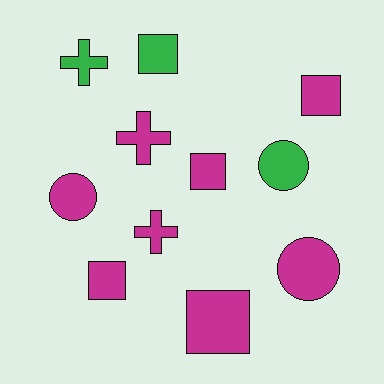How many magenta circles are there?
There are 2 magenta circles.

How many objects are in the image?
There are 11 objects.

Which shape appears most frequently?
Square, with 5 objects.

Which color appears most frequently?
Magenta, with 8 objects.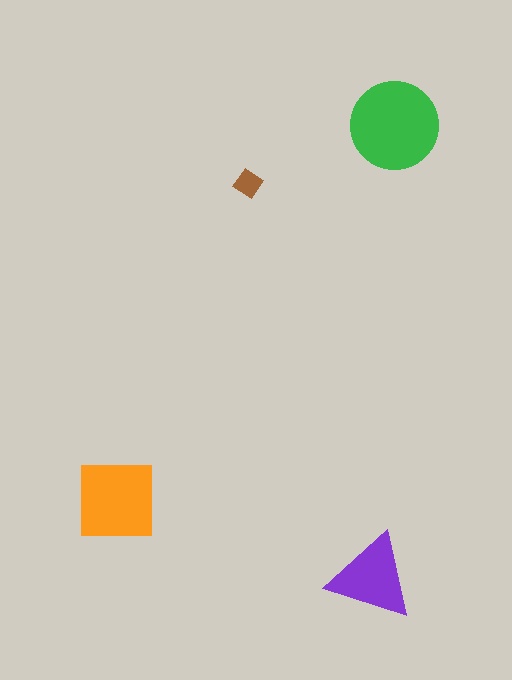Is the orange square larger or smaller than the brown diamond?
Larger.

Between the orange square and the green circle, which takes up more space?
The green circle.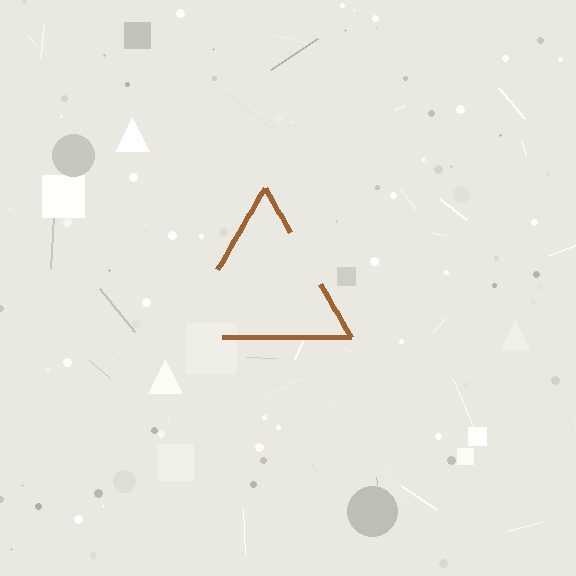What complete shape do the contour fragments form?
The contour fragments form a triangle.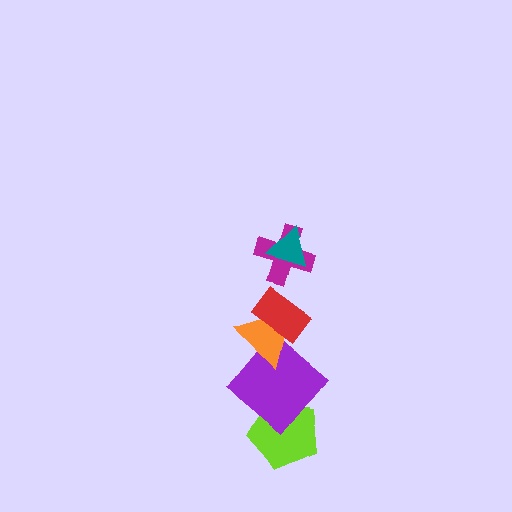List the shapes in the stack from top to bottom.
From top to bottom: the teal triangle, the magenta cross, the red rectangle, the orange triangle, the purple diamond, the lime pentagon.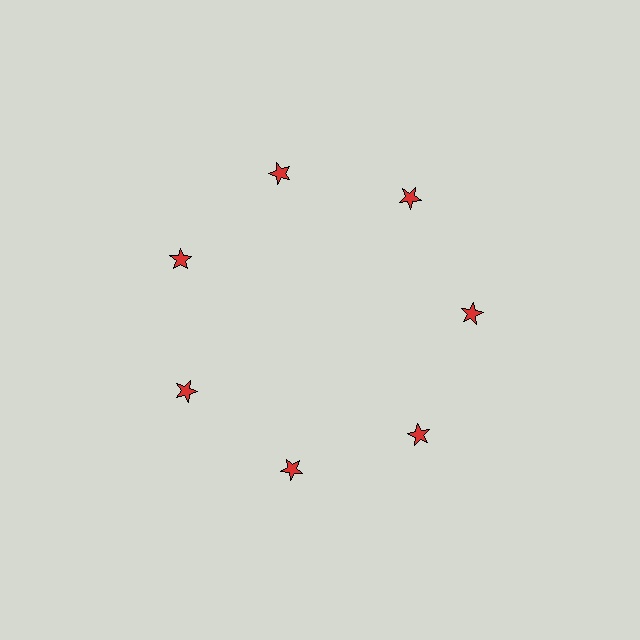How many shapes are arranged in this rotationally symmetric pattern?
There are 7 shapes, arranged in 7 groups of 1.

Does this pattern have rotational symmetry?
Yes, this pattern has 7-fold rotational symmetry. It looks the same after rotating 51 degrees around the center.